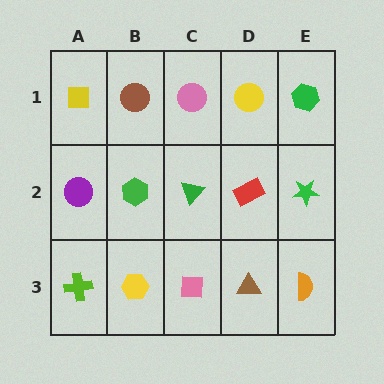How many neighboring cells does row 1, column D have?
3.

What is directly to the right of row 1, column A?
A brown circle.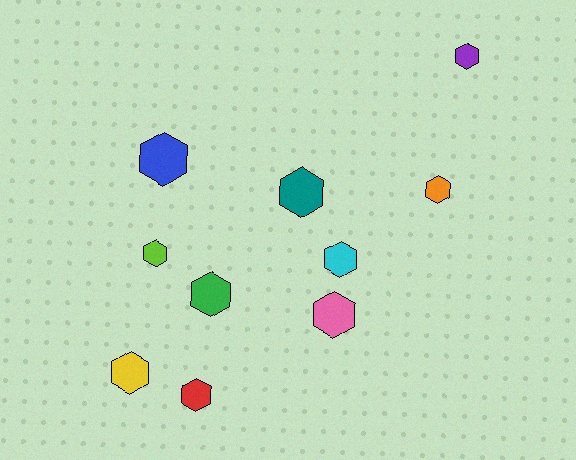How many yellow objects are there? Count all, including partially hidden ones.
There is 1 yellow object.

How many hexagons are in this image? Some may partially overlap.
There are 10 hexagons.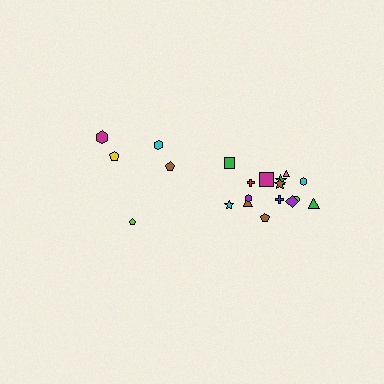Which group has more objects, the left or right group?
The right group.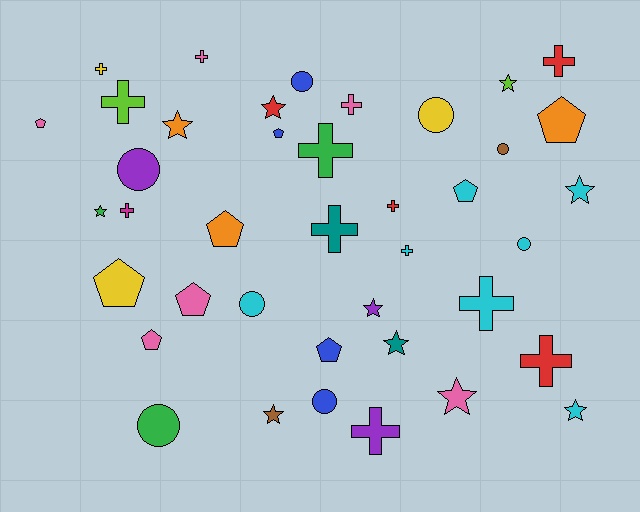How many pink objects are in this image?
There are 6 pink objects.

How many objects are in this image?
There are 40 objects.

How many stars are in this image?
There are 10 stars.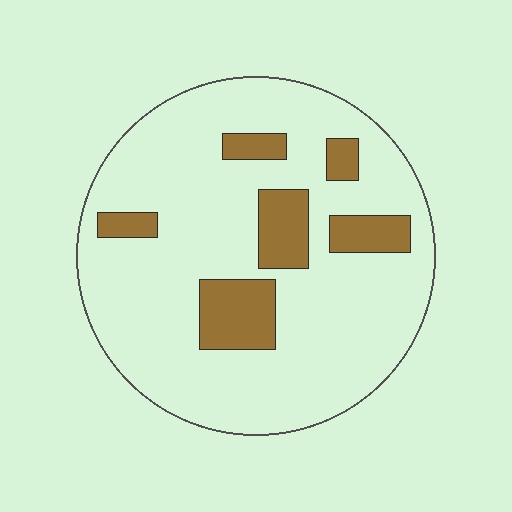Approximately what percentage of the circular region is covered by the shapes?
Approximately 15%.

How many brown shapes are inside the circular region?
6.